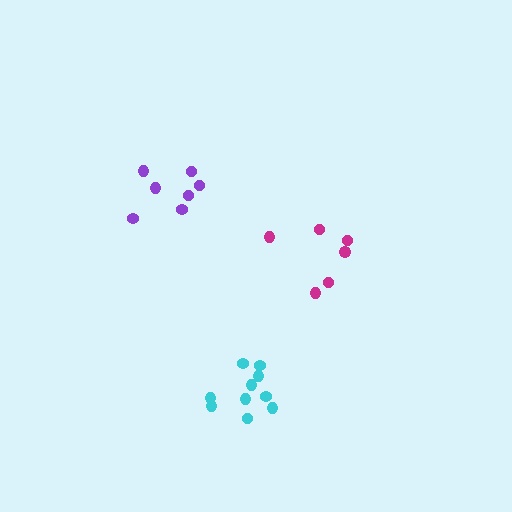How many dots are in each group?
Group 1: 6 dots, Group 2: 10 dots, Group 3: 7 dots (23 total).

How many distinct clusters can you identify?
There are 3 distinct clusters.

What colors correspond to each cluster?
The clusters are colored: magenta, cyan, purple.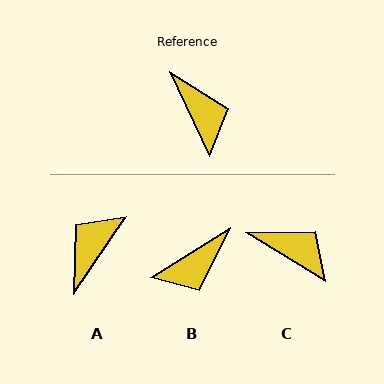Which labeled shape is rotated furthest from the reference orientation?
A, about 121 degrees away.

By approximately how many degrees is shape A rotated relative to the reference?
Approximately 121 degrees counter-clockwise.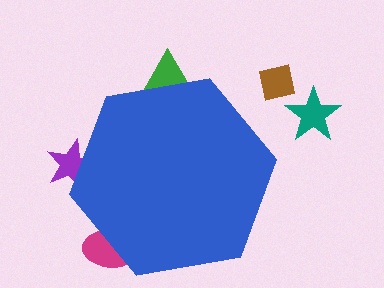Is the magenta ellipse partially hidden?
Yes, the magenta ellipse is partially hidden behind the blue hexagon.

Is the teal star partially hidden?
No, the teal star is fully visible.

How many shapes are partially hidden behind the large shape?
3 shapes are partially hidden.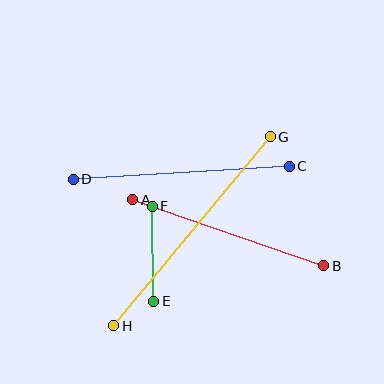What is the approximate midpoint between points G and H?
The midpoint is at approximately (192, 231) pixels.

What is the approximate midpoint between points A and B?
The midpoint is at approximately (228, 233) pixels.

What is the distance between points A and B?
The distance is approximately 202 pixels.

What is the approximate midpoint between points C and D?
The midpoint is at approximately (181, 173) pixels.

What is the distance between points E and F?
The distance is approximately 95 pixels.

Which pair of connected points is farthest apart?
Points G and H are farthest apart.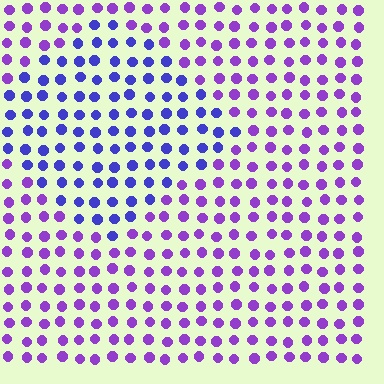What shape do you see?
I see a diamond.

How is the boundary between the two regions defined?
The boundary is defined purely by a slight shift in hue (about 35 degrees). Spacing, size, and orientation are identical on both sides.